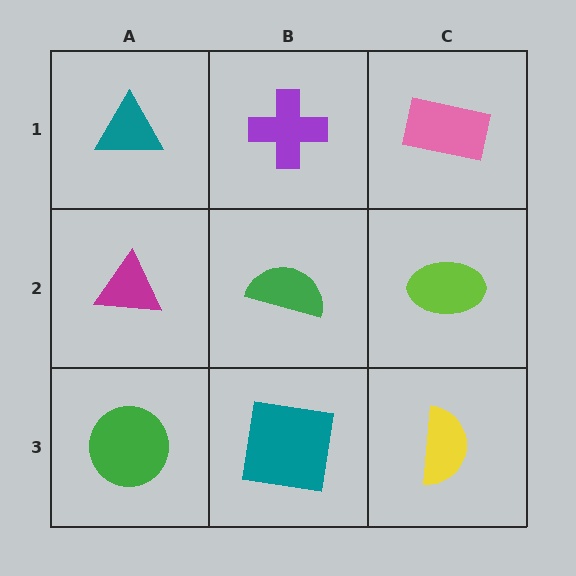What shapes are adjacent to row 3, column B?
A green semicircle (row 2, column B), a green circle (row 3, column A), a yellow semicircle (row 3, column C).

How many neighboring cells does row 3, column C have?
2.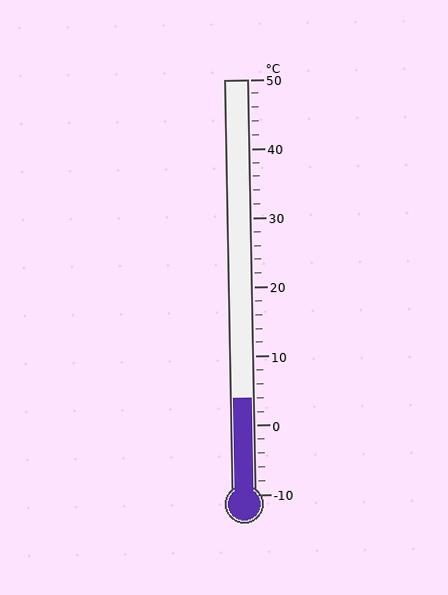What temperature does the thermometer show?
The thermometer shows approximately 4°C.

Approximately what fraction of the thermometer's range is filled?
The thermometer is filled to approximately 25% of its range.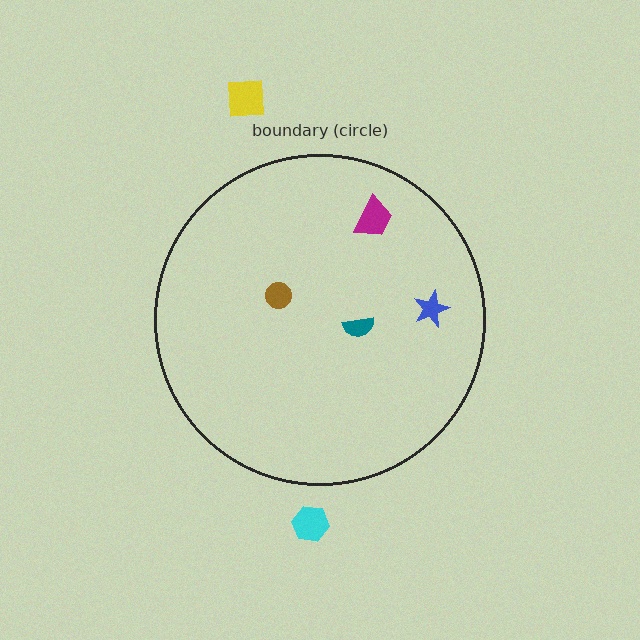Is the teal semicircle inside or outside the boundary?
Inside.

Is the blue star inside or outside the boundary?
Inside.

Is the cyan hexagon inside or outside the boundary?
Outside.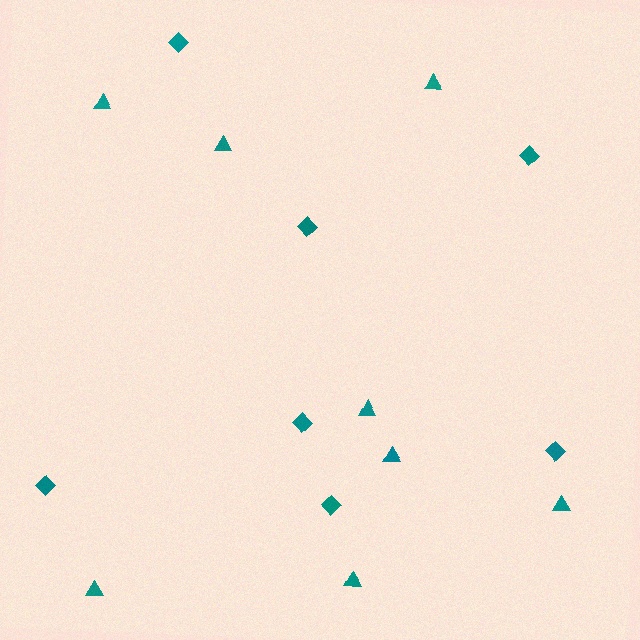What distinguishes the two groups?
There are 2 groups: one group of triangles (8) and one group of diamonds (7).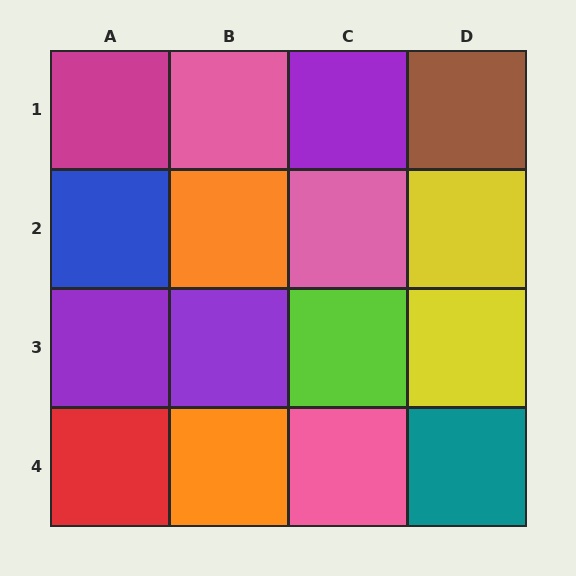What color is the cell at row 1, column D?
Brown.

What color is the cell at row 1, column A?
Magenta.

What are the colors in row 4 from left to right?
Red, orange, pink, teal.